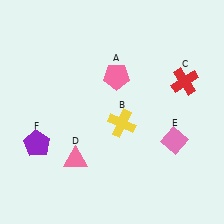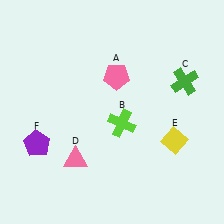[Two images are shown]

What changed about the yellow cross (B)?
In Image 1, B is yellow. In Image 2, it changed to lime.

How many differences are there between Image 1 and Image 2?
There are 3 differences between the two images.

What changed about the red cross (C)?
In Image 1, C is red. In Image 2, it changed to green.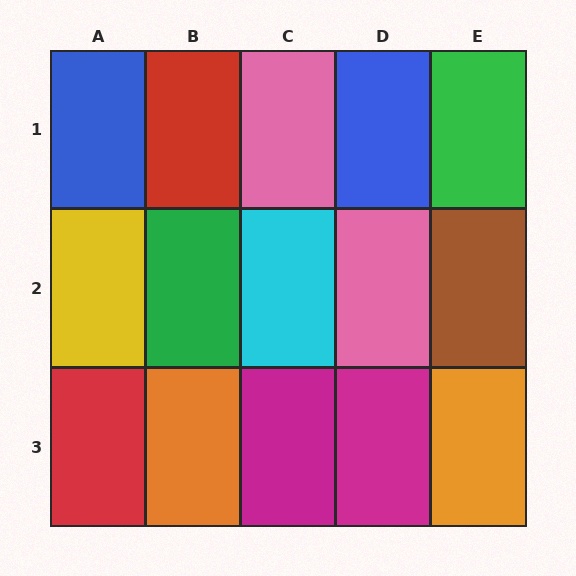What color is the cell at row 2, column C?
Cyan.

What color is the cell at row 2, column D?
Pink.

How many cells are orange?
2 cells are orange.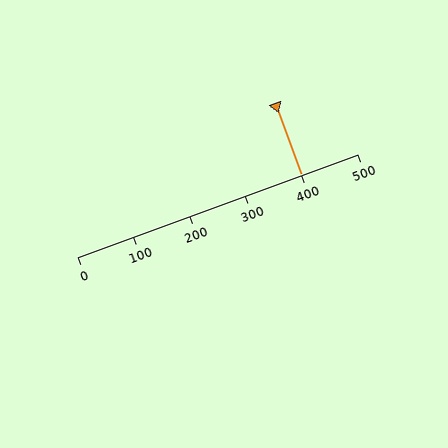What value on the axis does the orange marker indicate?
The marker indicates approximately 400.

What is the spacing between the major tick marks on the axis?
The major ticks are spaced 100 apart.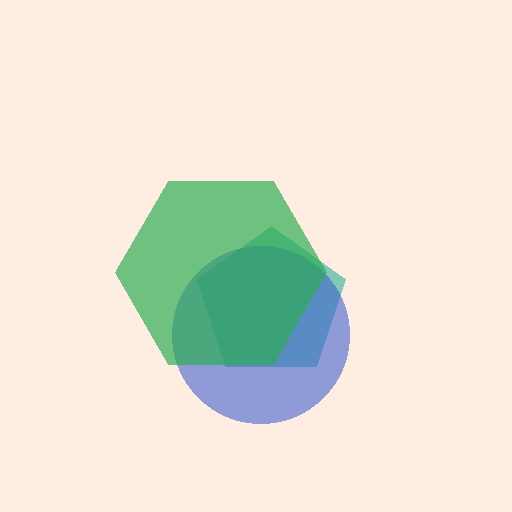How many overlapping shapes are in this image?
There are 3 overlapping shapes in the image.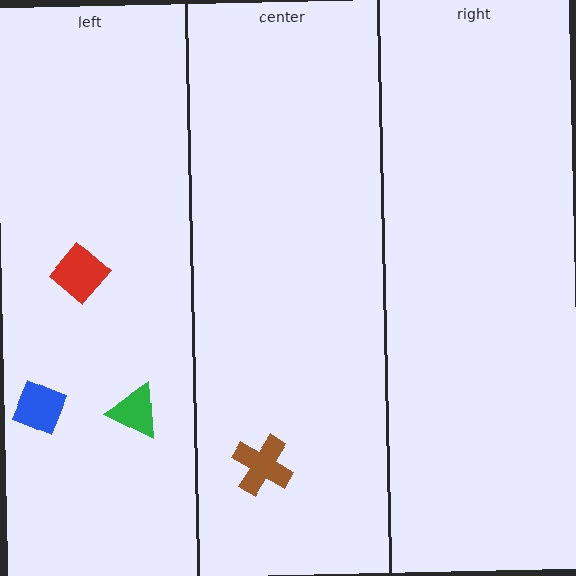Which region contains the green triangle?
The left region.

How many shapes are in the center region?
1.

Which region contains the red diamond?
The left region.